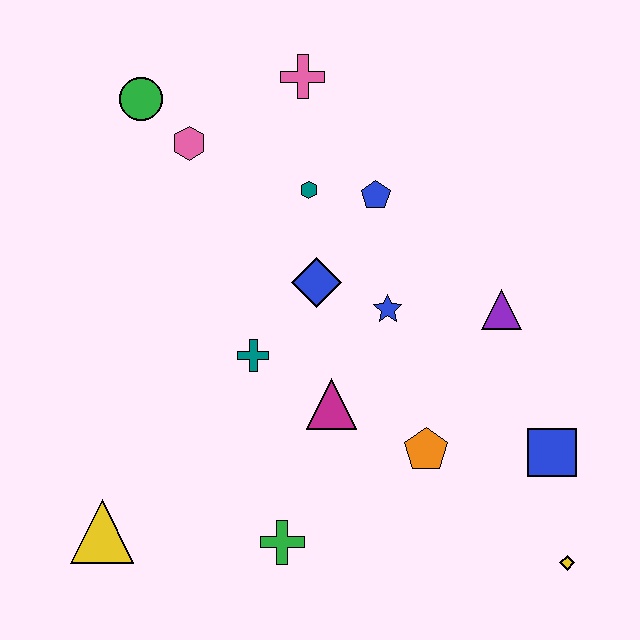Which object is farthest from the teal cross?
The yellow diamond is farthest from the teal cross.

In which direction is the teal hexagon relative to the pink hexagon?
The teal hexagon is to the right of the pink hexagon.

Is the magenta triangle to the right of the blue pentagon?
No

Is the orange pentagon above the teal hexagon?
No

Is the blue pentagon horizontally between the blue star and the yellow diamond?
No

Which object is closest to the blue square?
The yellow diamond is closest to the blue square.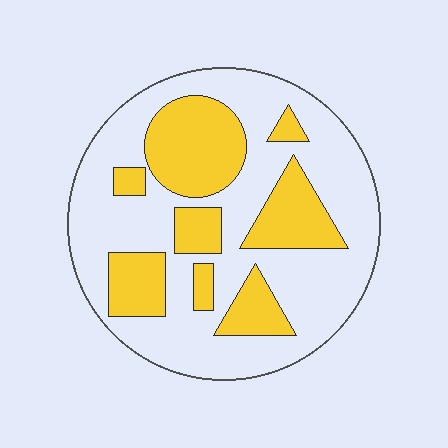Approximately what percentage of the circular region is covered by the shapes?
Approximately 35%.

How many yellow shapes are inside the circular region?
8.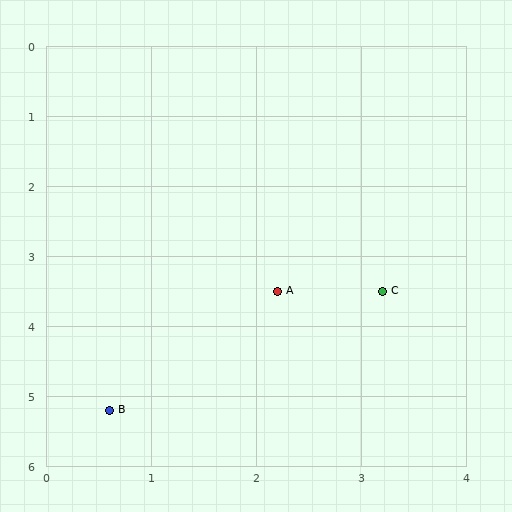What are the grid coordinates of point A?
Point A is at approximately (2.2, 3.5).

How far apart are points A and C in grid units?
Points A and C are about 1.0 grid units apart.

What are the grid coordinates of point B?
Point B is at approximately (0.6, 5.2).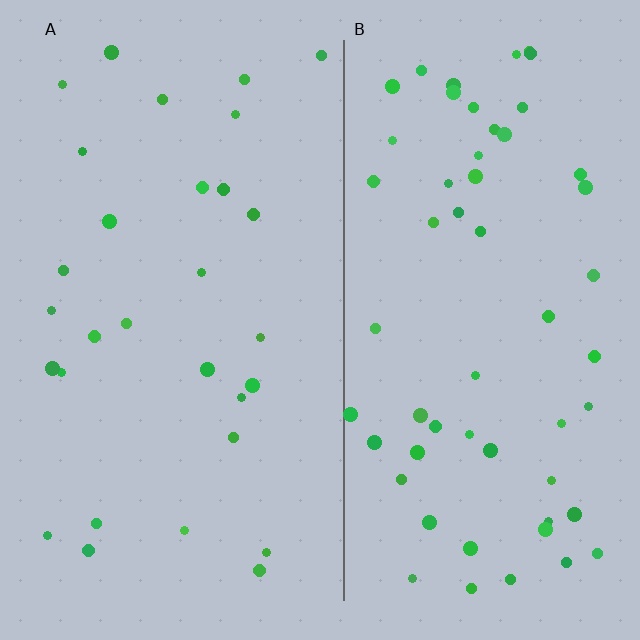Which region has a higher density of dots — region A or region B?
B (the right).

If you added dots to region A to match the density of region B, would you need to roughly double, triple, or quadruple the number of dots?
Approximately double.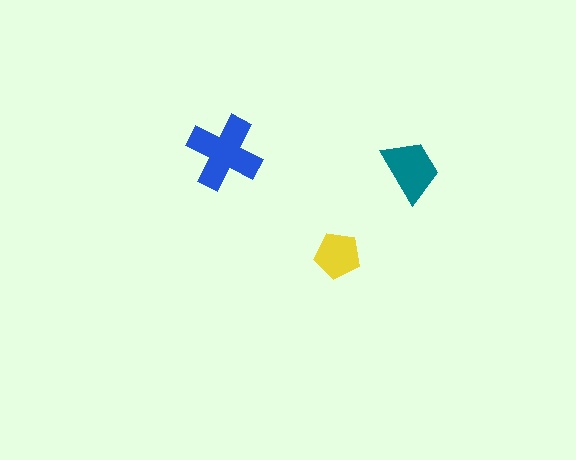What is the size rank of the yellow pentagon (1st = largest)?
3rd.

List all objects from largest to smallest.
The blue cross, the teal trapezoid, the yellow pentagon.